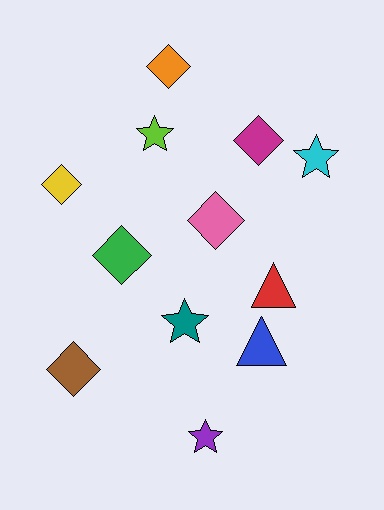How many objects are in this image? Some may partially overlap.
There are 12 objects.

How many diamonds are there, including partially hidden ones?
There are 6 diamonds.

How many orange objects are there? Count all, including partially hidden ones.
There is 1 orange object.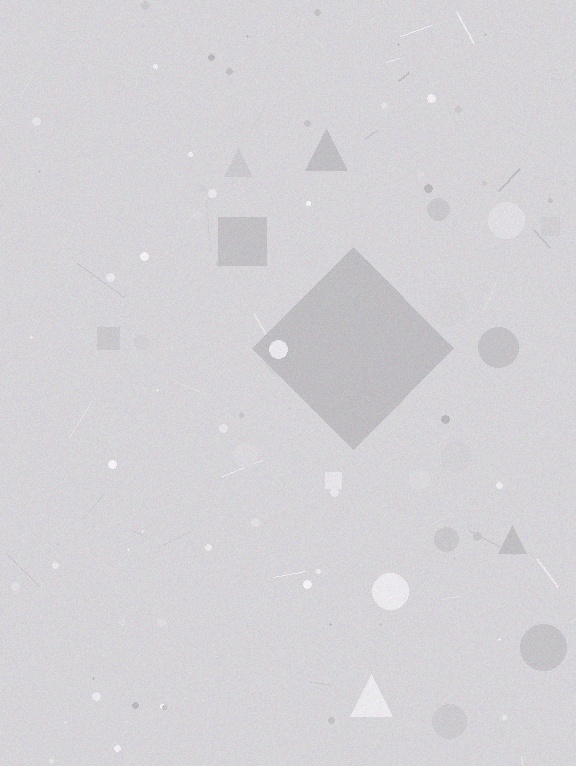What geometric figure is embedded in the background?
A diamond is embedded in the background.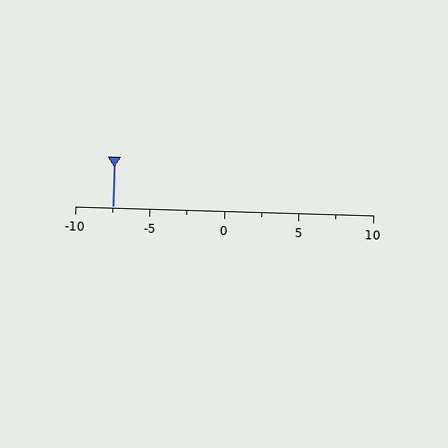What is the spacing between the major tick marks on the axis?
The major ticks are spaced 5 apart.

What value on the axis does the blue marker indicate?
The marker indicates approximately -7.5.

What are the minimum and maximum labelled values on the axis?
The axis runs from -10 to 10.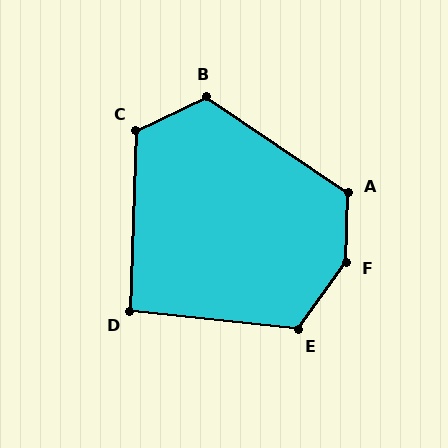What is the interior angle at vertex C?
Approximately 118 degrees (obtuse).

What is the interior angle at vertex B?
Approximately 120 degrees (obtuse).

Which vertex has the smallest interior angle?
D, at approximately 94 degrees.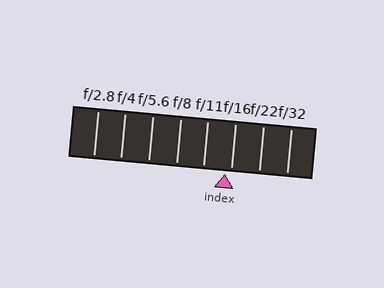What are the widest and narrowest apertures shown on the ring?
The widest aperture shown is f/2.8 and the narrowest is f/32.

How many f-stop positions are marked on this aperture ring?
There are 8 f-stop positions marked.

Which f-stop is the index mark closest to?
The index mark is closest to f/16.